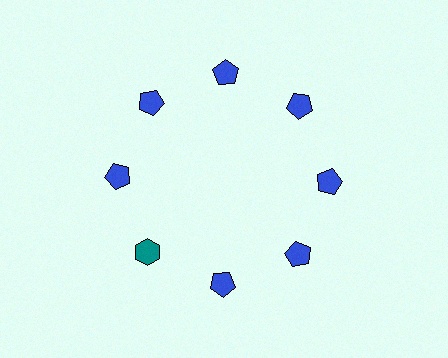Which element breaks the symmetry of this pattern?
The teal hexagon at roughly the 8 o'clock position breaks the symmetry. All other shapes are blue pentagons.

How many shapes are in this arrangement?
There are 8 shapes arranged in a ring pattern.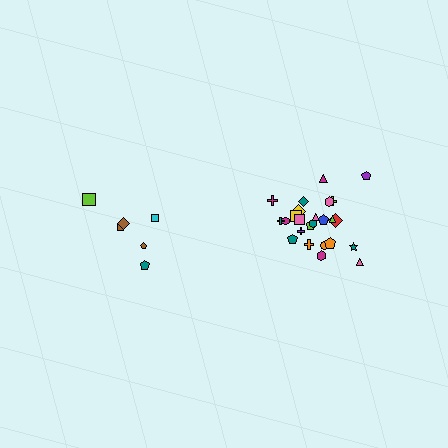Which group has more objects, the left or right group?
The right group.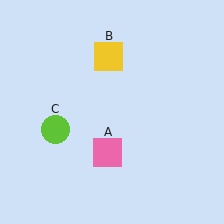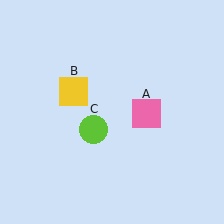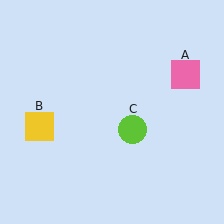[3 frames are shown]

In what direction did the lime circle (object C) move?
The lime circle (object C) moved right.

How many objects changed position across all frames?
3 objects changed position: pink square (object A), yellow square (object B), lime circle (object C).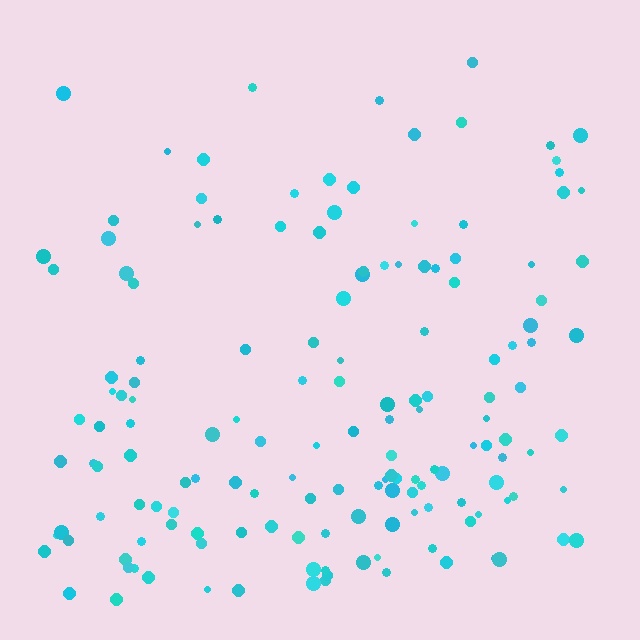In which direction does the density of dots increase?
From top to bottom, with the bottom side densest.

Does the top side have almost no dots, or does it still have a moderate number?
Still a moderate number, just noticeably fewer than the bottom.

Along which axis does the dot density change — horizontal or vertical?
Vertical.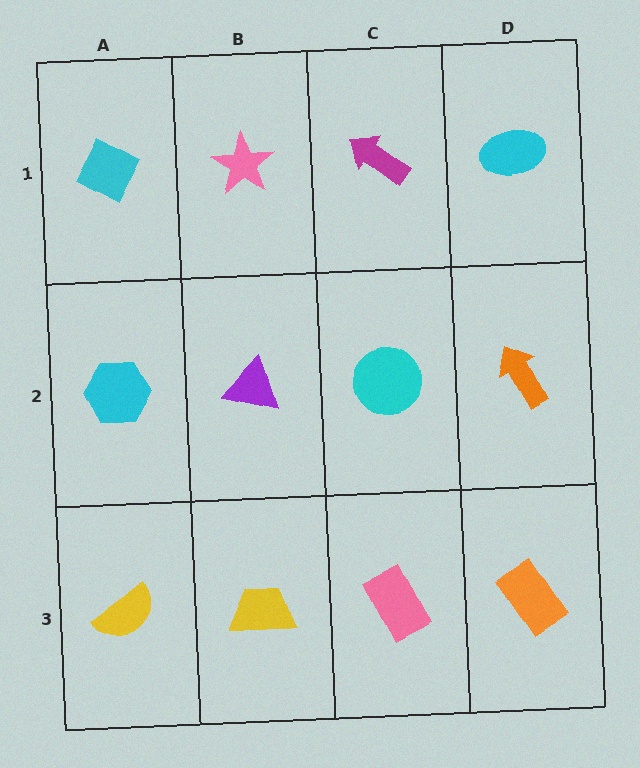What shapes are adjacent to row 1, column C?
A cyan circle (row 2, column C), a pink star (row 1, column B), a cyan ellipse (row 1, column D).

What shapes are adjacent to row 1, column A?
A cyan hexagon (row 2, column A), a pink star (row 1, column B).